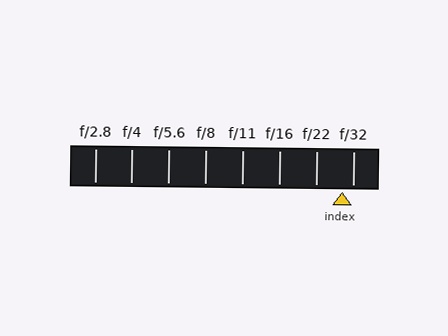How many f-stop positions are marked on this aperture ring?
There are 8 f-stop positions marked.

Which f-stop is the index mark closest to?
The index mark is closest to f/32.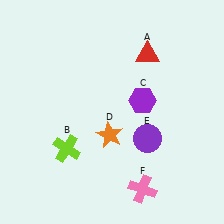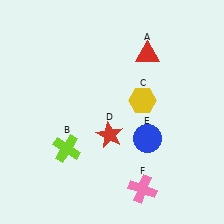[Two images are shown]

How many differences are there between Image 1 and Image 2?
There are 3 differences between the two images.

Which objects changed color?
C changed from purple to yellow. D changed from orange to red. E changed from purple to blue.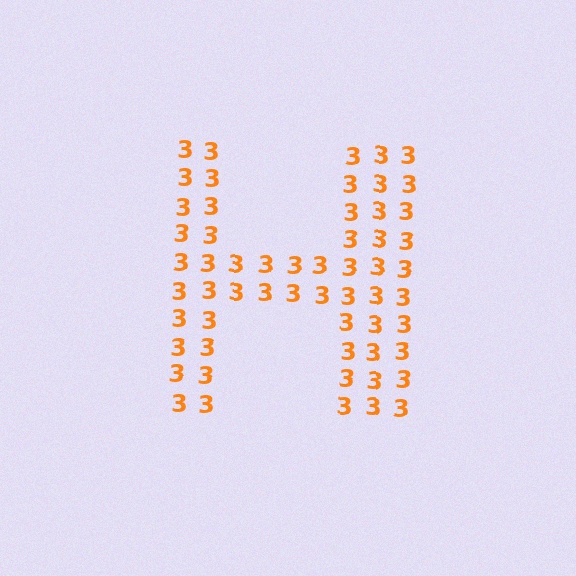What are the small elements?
The small elements are digit 3's.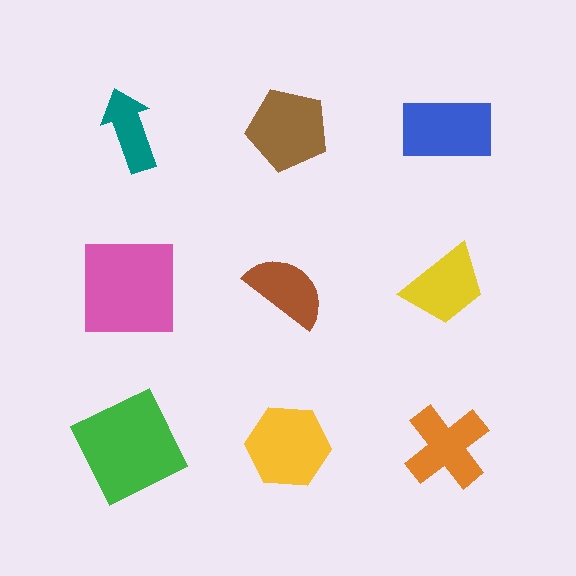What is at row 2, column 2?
A brown semicircle.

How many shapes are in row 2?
3 shapes.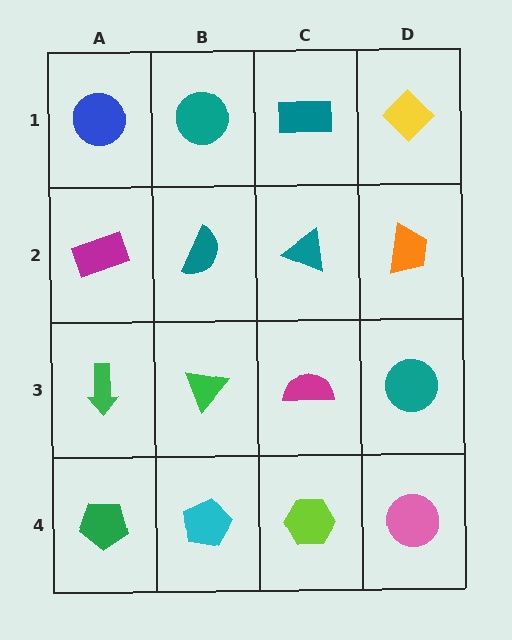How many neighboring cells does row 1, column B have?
3.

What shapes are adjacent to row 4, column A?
A green arrow (row 3, column A), a cyan pentagon (row 4, column B).